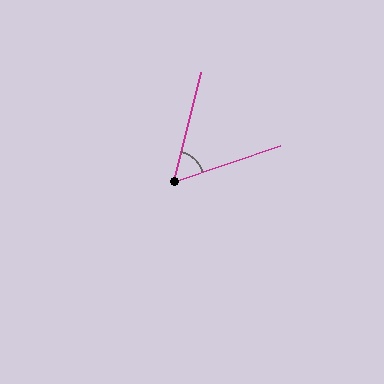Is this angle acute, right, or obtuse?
It is acute.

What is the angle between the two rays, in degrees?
Approximately 57 degrees.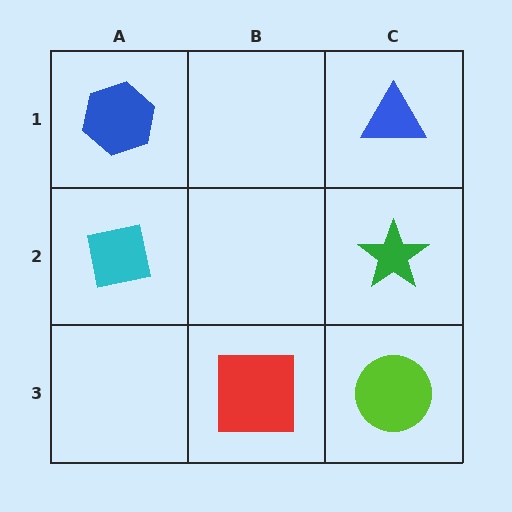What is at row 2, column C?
A green star.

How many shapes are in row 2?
2 shapes.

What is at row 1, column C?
A blue triangle.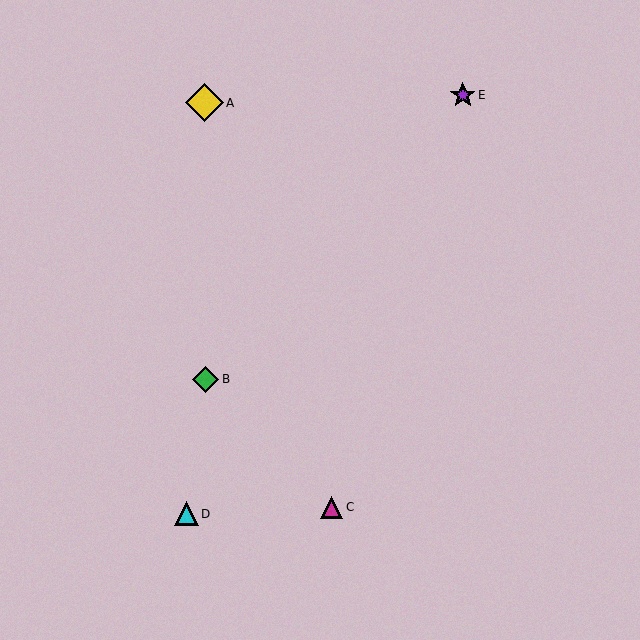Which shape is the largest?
The yellow diamond (labeled A) is the largest.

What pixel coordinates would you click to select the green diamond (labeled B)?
Click at (206, 379) to select the green diamond B.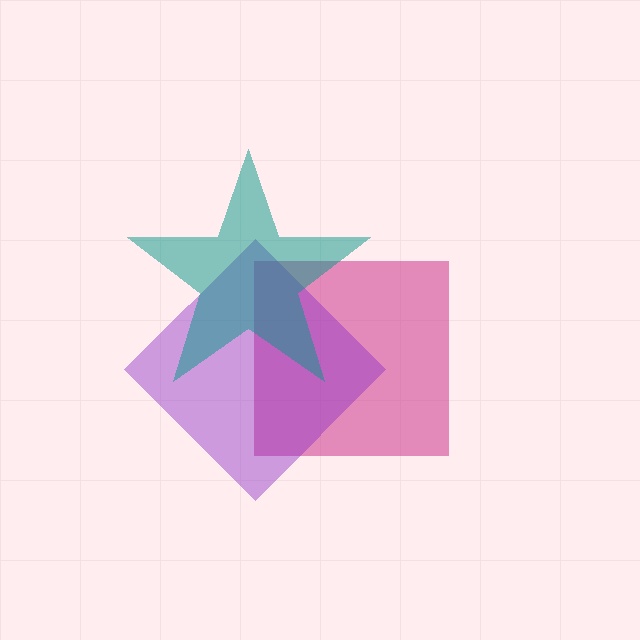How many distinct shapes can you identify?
There are 3 distinct shapes: a magenta square, a purple diamond, a teal star.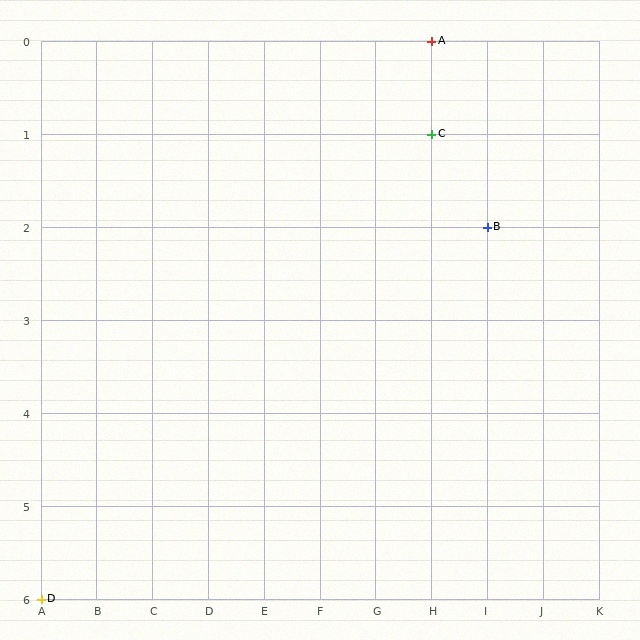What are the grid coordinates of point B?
Point B is at grid coordinates (I, 2).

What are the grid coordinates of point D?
Point D is at grid coordinates (A, 6).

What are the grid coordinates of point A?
Point A is at grid coordinates (H, 0).